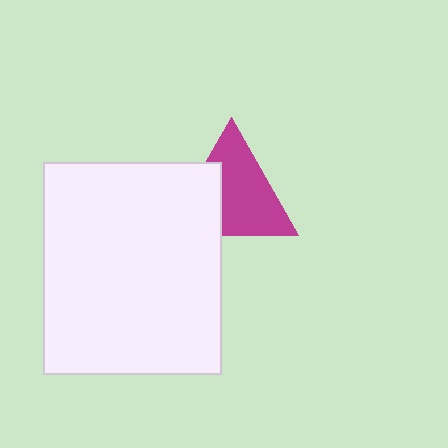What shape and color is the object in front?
The object in front is a white rectangle.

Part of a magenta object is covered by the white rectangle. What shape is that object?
It is a triangle.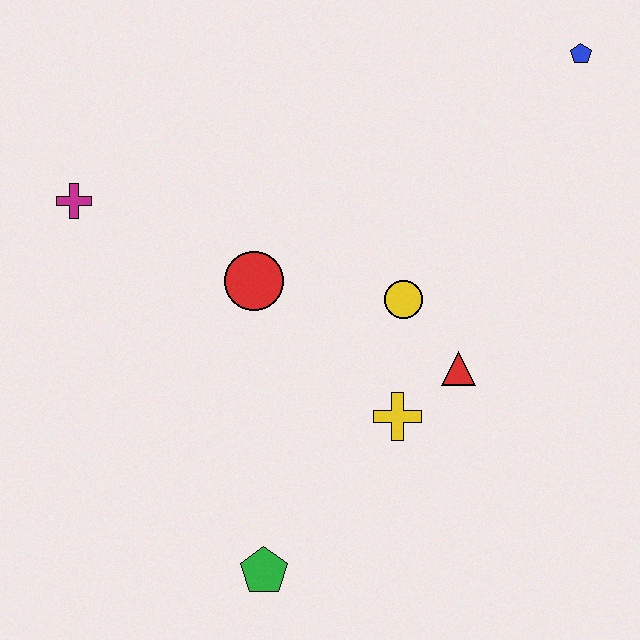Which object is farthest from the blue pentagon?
The green pentagon is farthest from the blue pentagon.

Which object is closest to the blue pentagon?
The yellow circle is closest to the blue pentagon.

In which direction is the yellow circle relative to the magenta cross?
The yellow circle is to the right of the magenta cross.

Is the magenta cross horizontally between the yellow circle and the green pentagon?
No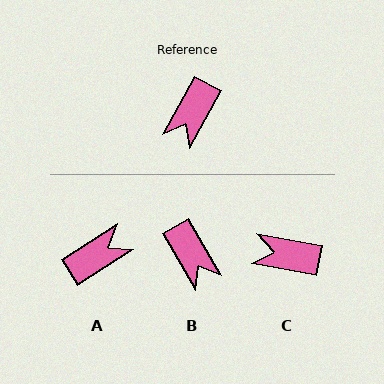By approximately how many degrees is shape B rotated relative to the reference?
Approximately 59 degrees counter-clockwise.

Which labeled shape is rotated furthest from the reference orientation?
A, about 151 degrees away.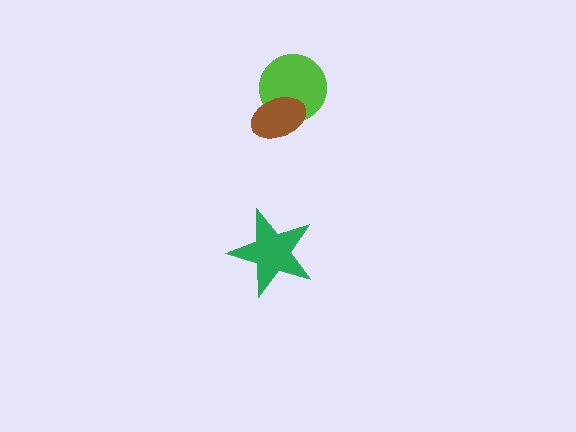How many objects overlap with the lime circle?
1 object overlaps with the lime circle.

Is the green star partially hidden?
No, no other shape covers it.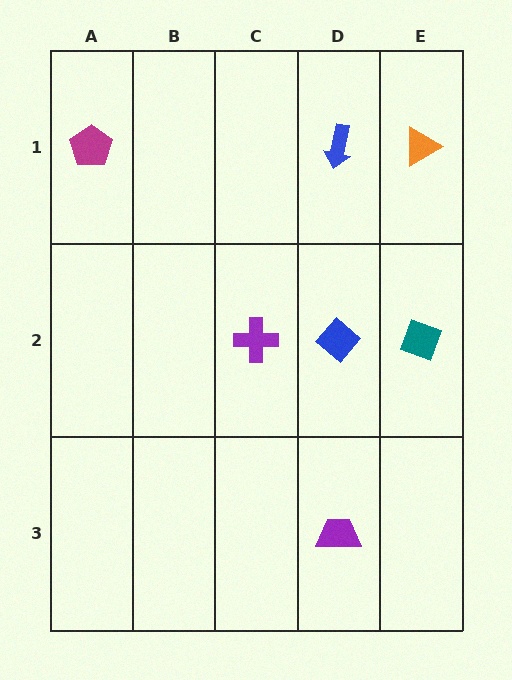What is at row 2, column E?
A teal diamond.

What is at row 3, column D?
A purple trapezoid.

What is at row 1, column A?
A magenta pentagon.